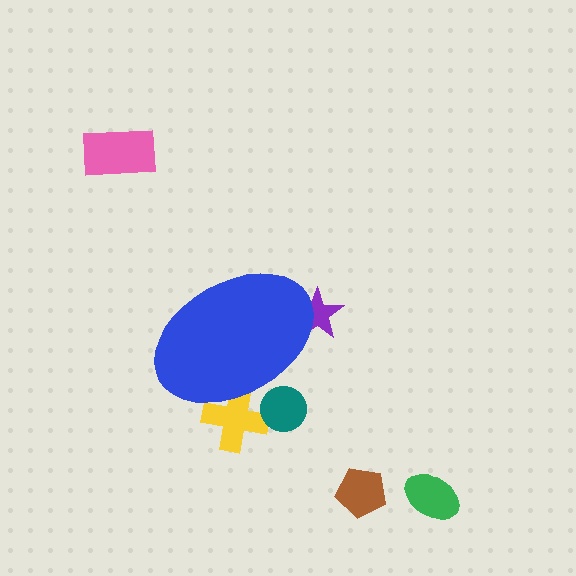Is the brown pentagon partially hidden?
No, the brown pentagon is fully visible.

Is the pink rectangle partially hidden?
No, the pink rectangle is fully visible.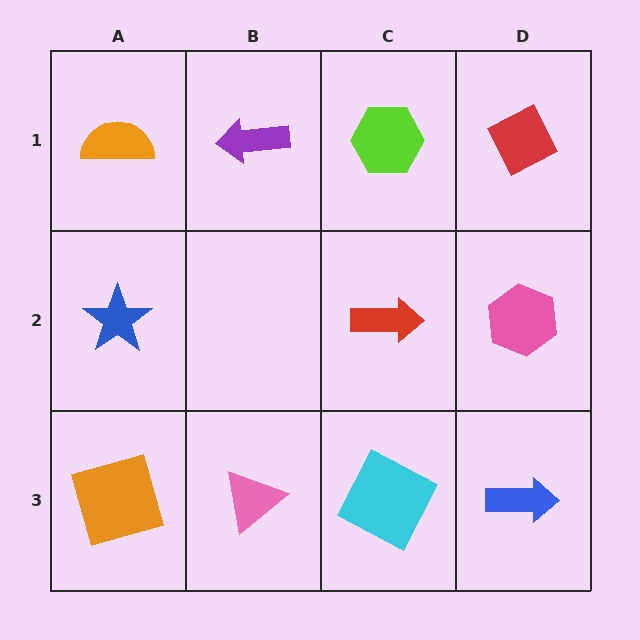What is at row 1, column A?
An orange semicircle.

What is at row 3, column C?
A cyan square.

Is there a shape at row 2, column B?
No, that cell is empty.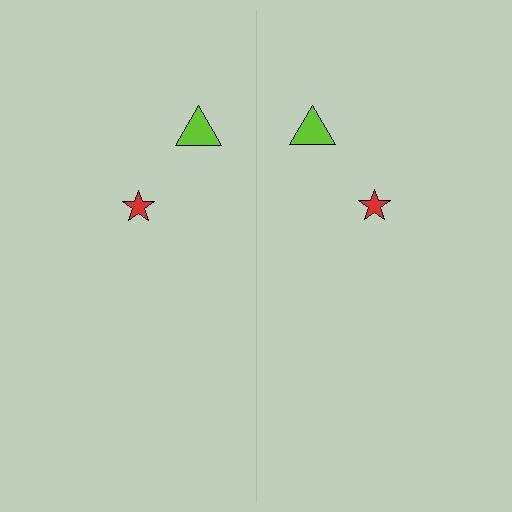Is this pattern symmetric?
Yes, this pattern has bilateral (reflection) symmetry.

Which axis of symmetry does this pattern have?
The pattern has a vertical axis of symmetry running through the center of the image.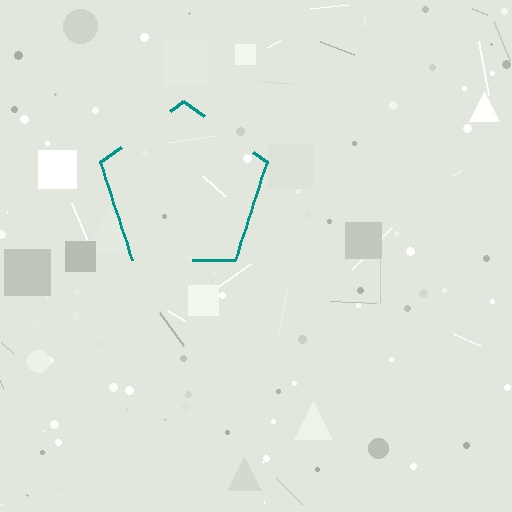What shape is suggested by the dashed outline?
The dashed outline suggests a pentagon.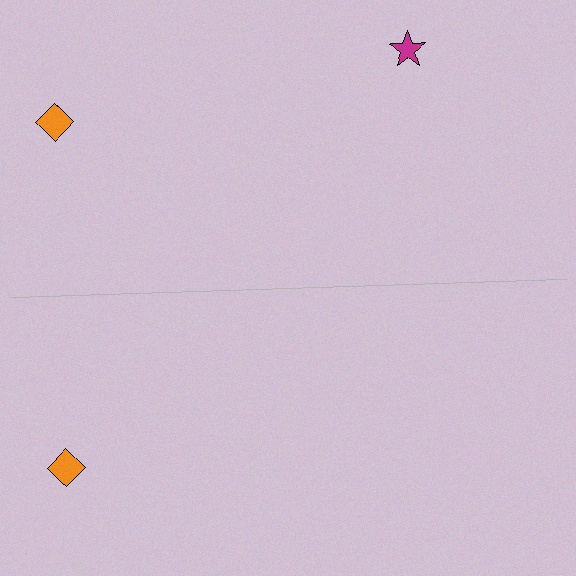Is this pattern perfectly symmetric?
No, the pattern is not perfectly symmetric. A magenta star is missing from the bottom side.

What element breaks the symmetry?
A magenta star is missing from the bottom side.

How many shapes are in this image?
There are 3 shapes in this image.